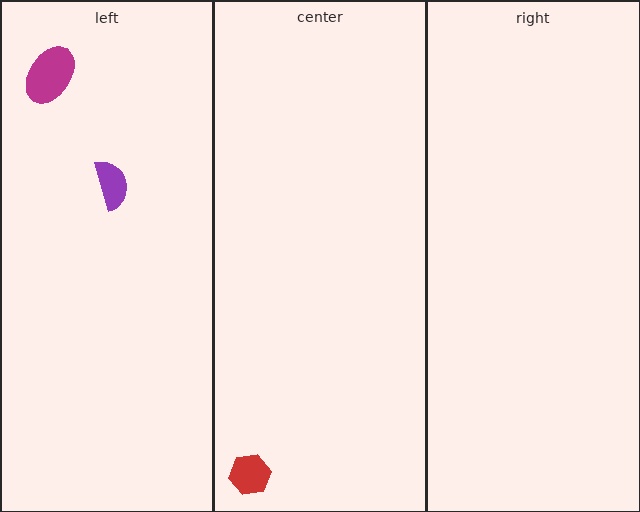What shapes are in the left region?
The purple semicircle, the magenta ellipse.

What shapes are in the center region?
The red hexagon.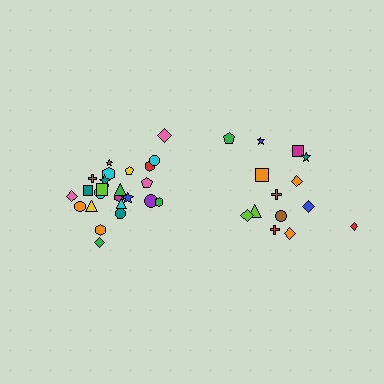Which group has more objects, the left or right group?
The left group.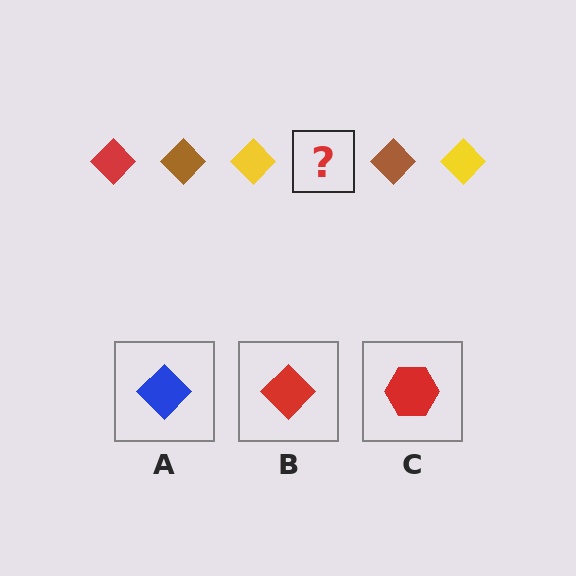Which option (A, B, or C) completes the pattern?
B.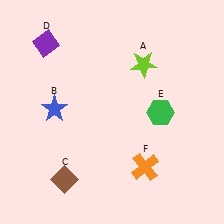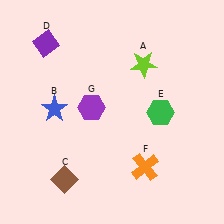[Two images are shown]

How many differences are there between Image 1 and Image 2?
There is 1 difference between the two images.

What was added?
A purple hexagon (G) was added in Image 2.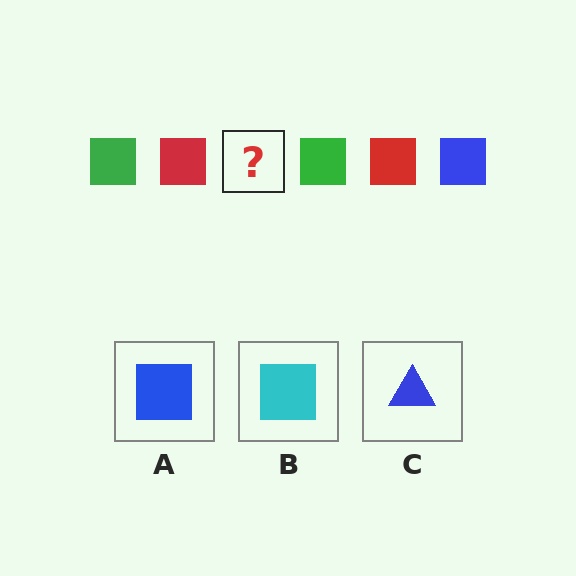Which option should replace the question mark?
Option A.